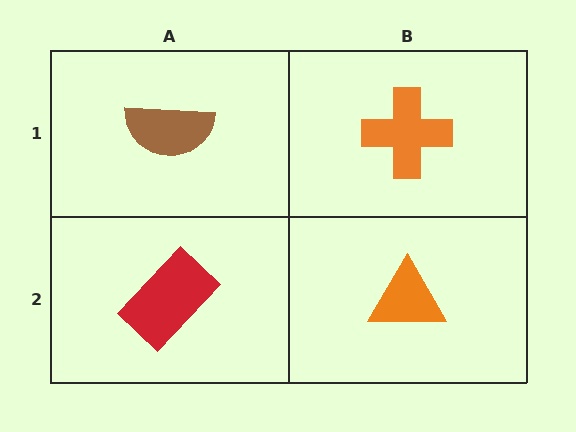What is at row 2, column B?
An orange triangle.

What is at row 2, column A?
A red rectangle.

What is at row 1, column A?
A brown semicircle.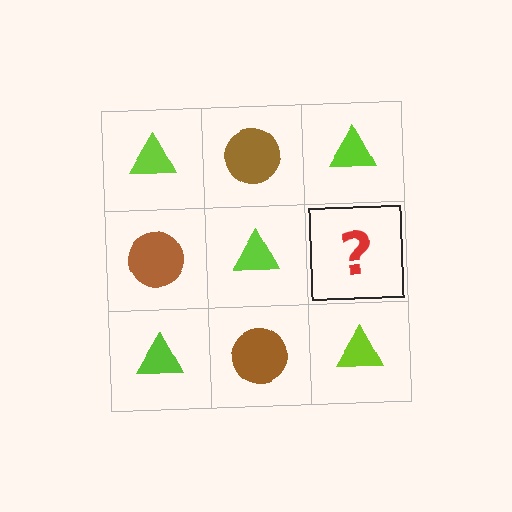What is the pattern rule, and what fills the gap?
The rule is that it alternates lime triangle and brown circle in a checkerboard pattern. The gap should be filled with a brown circle.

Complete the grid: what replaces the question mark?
The question mark should be replaced with a brown circle.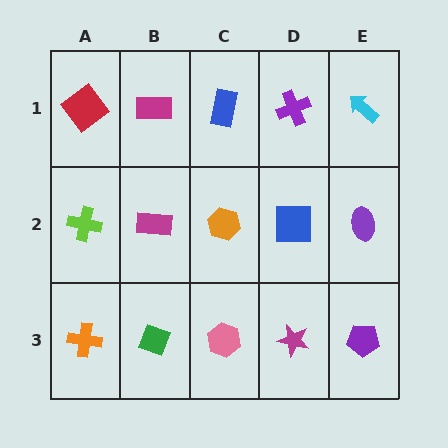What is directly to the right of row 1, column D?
A cyan arrow.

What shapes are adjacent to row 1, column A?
A lime cross (row 2, column A), a magenta rectangle (row 1, column B).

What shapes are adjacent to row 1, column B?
A magenta rectangle (row 2, column B), a red diamond (row 1, column A), a blue rectangle (row 1, column C).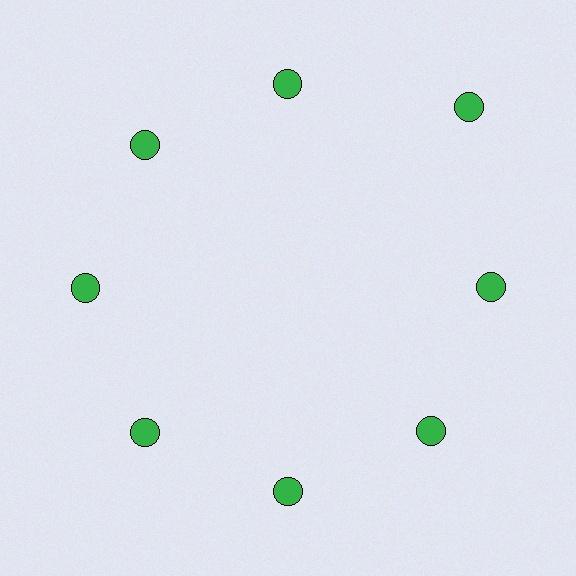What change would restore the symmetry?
The symmetry would be restored by moving it inward, back onto the ring so that all 8 circles sit at equal angles and equal distance from the center.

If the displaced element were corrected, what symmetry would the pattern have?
It would have 8-fold rotational symmetry — the pattern would map onto itself every 45 degrees.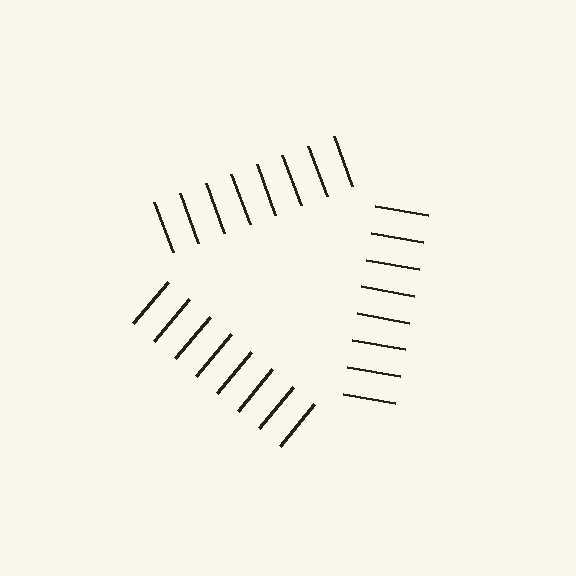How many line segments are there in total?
24 — 8 along each of the 3 edges.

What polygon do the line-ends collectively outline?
An illusory triangle — the line segments terminate on its edges but no continuous stroke is drawn.